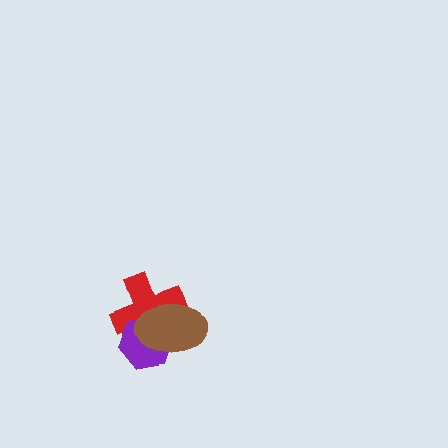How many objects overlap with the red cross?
2 objects overlap with the red cross.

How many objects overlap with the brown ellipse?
2 objects overlap with the brown ellipse.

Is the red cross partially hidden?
Yes, it is partially covered by another shape.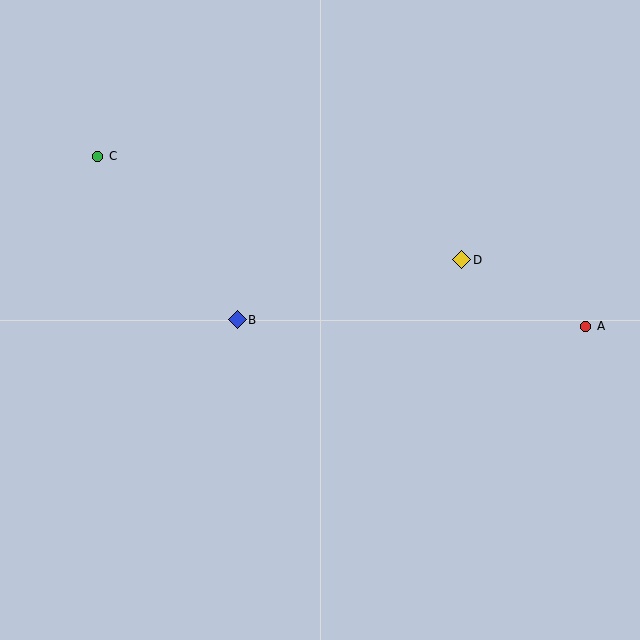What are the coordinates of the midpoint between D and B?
The midpoint between D and B is at (349, 290).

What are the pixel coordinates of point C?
Point C is at (98, 156).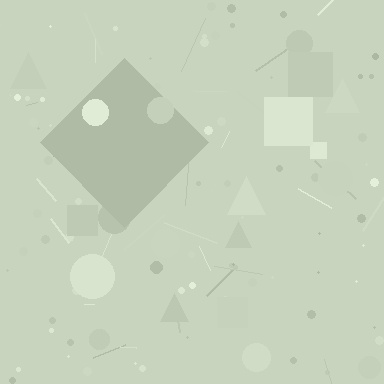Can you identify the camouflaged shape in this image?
The camouflaged shape is a diamond.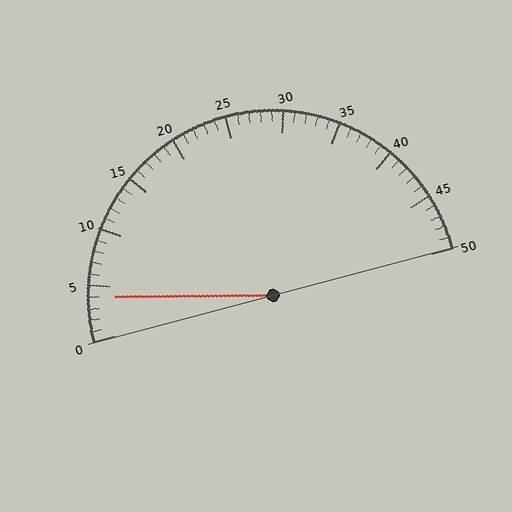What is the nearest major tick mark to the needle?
The nearest major tick mark is 5.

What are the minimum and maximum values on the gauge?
The gauge ranges from 0 to 50.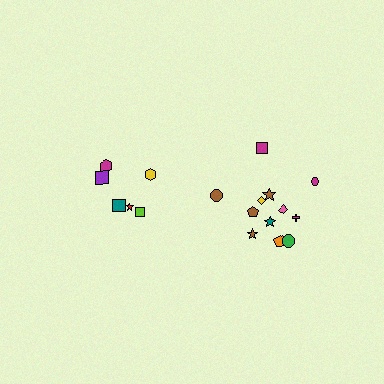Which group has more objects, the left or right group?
The right group.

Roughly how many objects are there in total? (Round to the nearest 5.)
Roughly 20 objects in total.